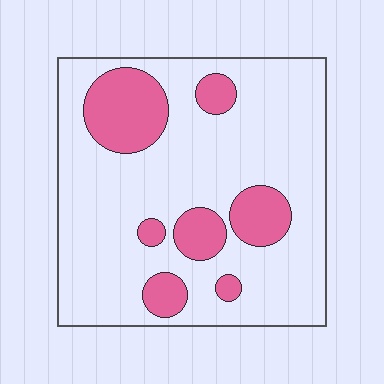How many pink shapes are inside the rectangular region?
7.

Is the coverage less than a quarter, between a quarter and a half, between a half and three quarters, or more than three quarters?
Less than a quarter.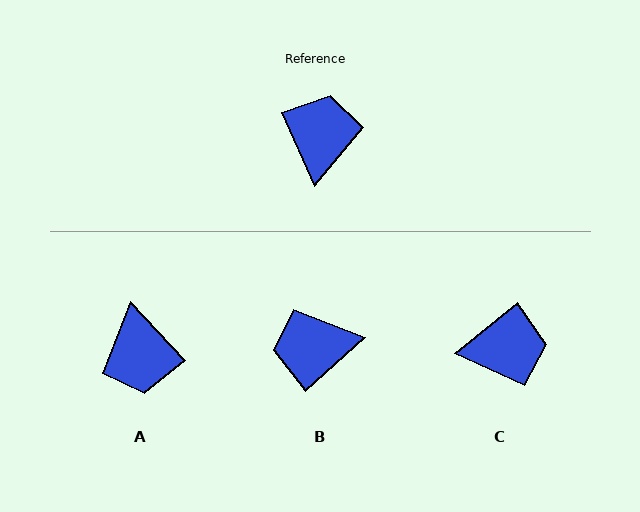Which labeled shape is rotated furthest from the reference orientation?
A, about 161 degrees away.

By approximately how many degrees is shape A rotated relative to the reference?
Approximately 161 degrees clockwise.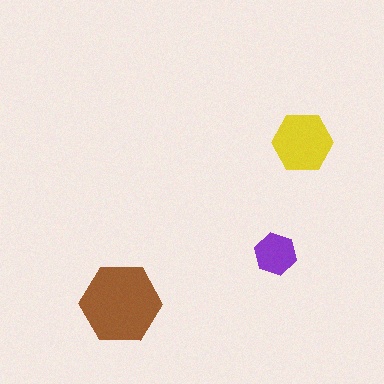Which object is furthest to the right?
The yellow hexagon is rightmost.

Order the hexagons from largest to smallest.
the brown one, the yellow one, the purple one.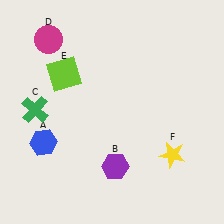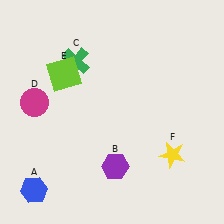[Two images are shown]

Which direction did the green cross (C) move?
The green cross (C) moved up.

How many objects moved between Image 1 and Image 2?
3 objects moved between the two images.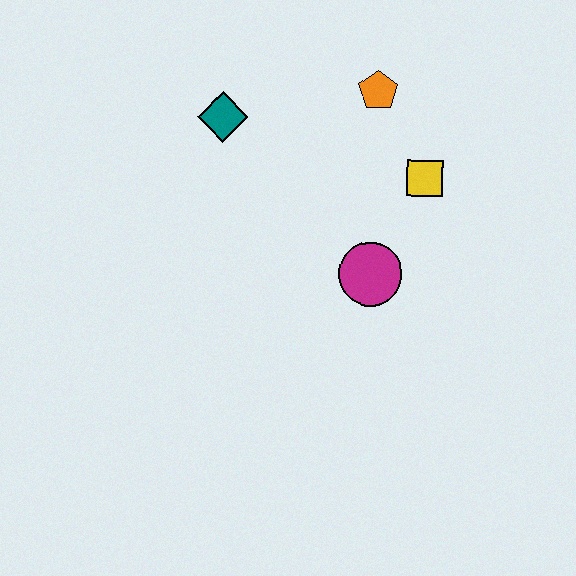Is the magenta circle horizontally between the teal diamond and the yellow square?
Yes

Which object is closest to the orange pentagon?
The yellow square is closest to the orange pentagon.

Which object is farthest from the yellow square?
The teal diamond is farthest from the yellow square.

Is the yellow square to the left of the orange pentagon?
No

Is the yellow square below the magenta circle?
No